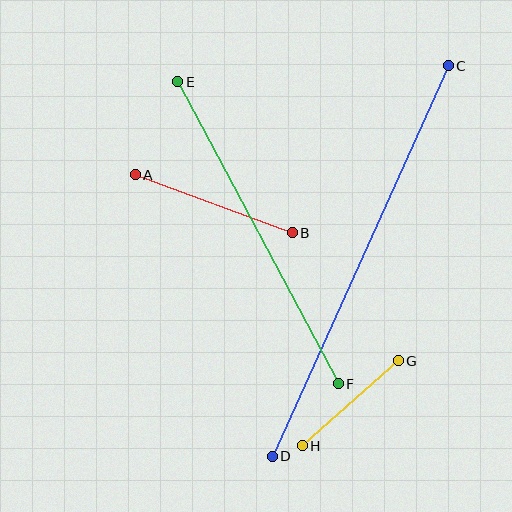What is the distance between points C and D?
The distance is approximately 428 pixels.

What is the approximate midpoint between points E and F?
The midpoint is at approximately (258, 233) pixels.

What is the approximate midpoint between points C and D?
The midpoint is at approximately (360, 261) pixels.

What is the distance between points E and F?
The distance is approximately 342 pixels.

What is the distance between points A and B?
The distance is approximately 168 pixels.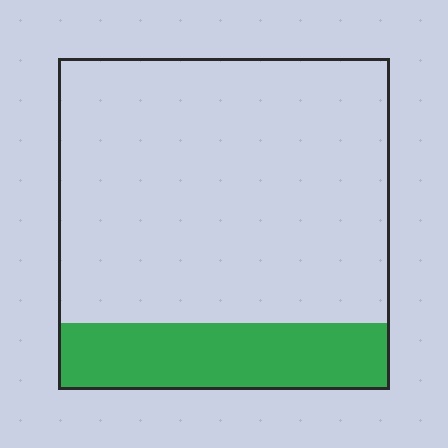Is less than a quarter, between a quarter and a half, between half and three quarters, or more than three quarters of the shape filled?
Less than a quarter.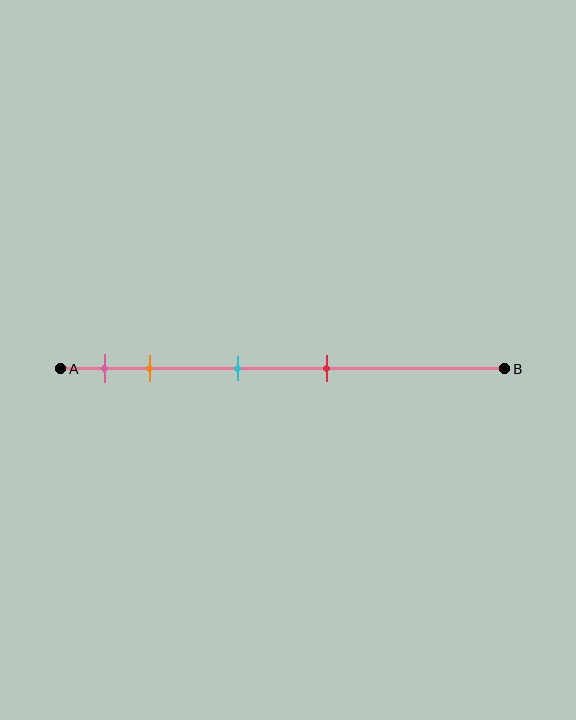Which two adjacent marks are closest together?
The pink and orange marks are the closest adjacent pair.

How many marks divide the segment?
There are 4 marks dividing the segment.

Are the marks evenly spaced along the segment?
No, the marks are not evenly spaced.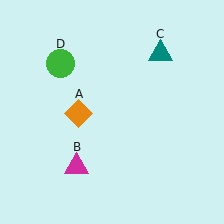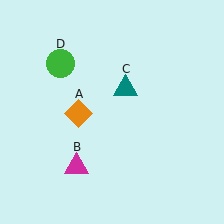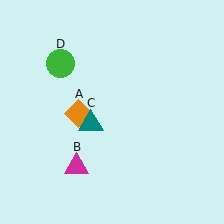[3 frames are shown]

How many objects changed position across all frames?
1 object changed position: teal triangle (object C).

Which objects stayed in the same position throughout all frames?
Orange diamond (object A) and magenta triangle (object B) and green circle (object D) remained stationary.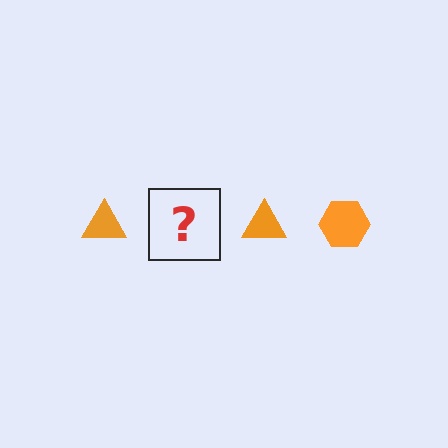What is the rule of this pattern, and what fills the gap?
The rule is that the pattern cycles through triangle, hexagon shapes in orange. The gap should be filled with an orange hexagon.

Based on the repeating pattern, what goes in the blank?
The blank should be an orange hexagon.